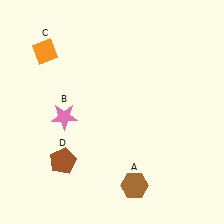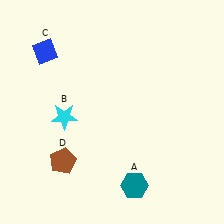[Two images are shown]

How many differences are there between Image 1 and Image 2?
There are 3 differences between the two images.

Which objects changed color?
A changed from brown to teal. B changed from pink to cyan. C changed from orange to blue.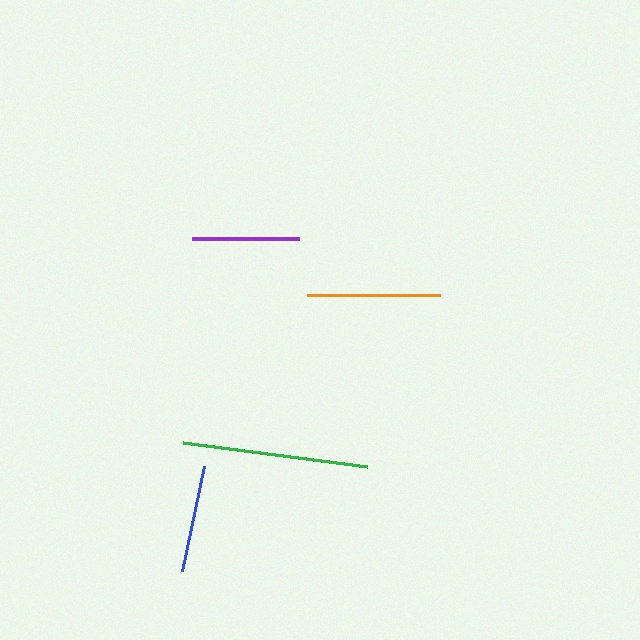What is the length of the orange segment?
The orange segment is approximately 133 pixels long.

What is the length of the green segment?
The green segment is approximately 186 pixels long.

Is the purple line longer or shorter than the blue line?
The blue line is longer than the purple line.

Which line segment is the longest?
The green line is the longest at approximately 186 pixels.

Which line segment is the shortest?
The purple line is the shortest at approximately 107 pixels.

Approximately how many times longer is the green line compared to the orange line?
The green line is approximately 1.4 times the length of the orange line.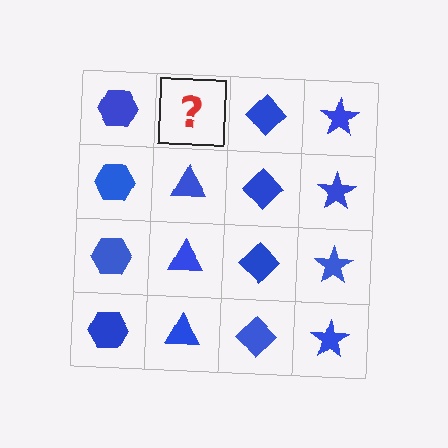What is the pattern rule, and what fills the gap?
The rule is that each column has a consistent shape. The gap should be filled with a blue triangle.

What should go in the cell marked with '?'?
The missing cell should contain a blue triangle.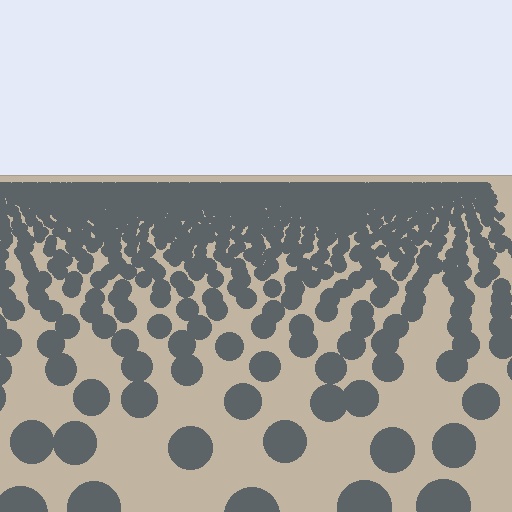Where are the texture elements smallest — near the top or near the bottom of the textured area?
Near the top.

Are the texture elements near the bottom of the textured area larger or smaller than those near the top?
Larger. Near the bottom, elements are closer to the viewer and appear at a bigger on-screen size.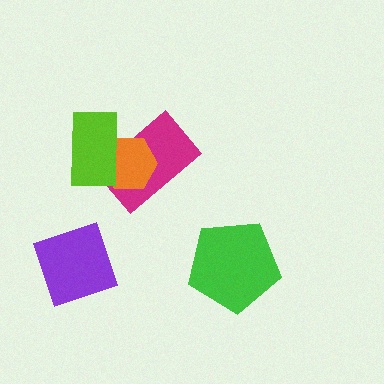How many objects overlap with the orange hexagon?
2 objects overlap with the orange hexagon.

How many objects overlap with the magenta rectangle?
2 objects overlap with the magenta rectangle.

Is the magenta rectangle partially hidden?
Yes, it is partially covered by another shape.